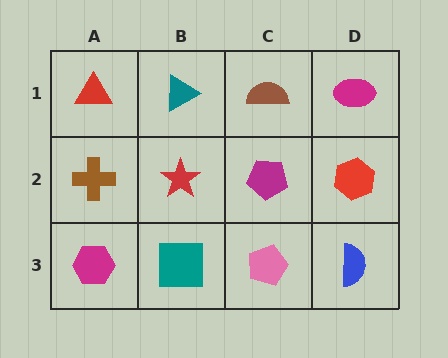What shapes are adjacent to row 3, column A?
A brown cross (row 2, column A), a teal square (row 3, column B).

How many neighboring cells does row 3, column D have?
2.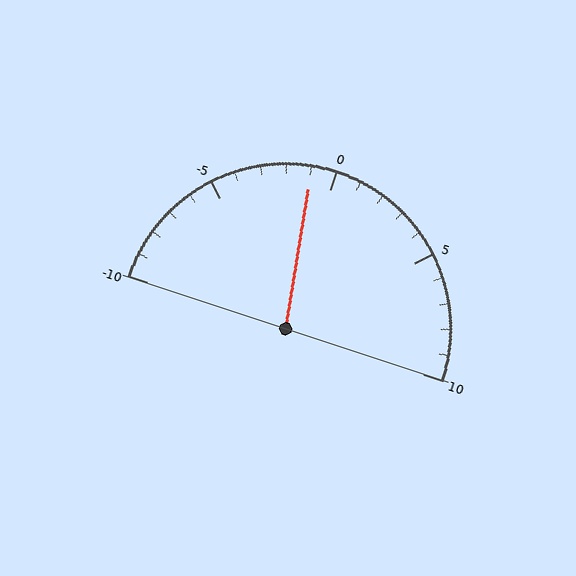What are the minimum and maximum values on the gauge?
The gauge ranges from -10 to 10.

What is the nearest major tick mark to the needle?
The nearest major tick mark is 0.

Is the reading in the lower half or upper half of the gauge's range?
The reading is in the lower half of the range (-10 to 10).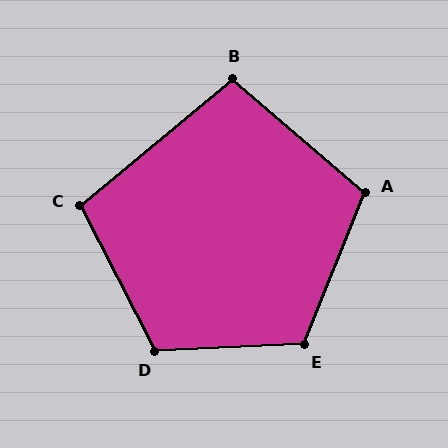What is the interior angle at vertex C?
Approximately 103 degrees (obtuse).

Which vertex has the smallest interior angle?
B, at approximately 100 degrees.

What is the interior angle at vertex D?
Approximately 114 degrees (obtuse).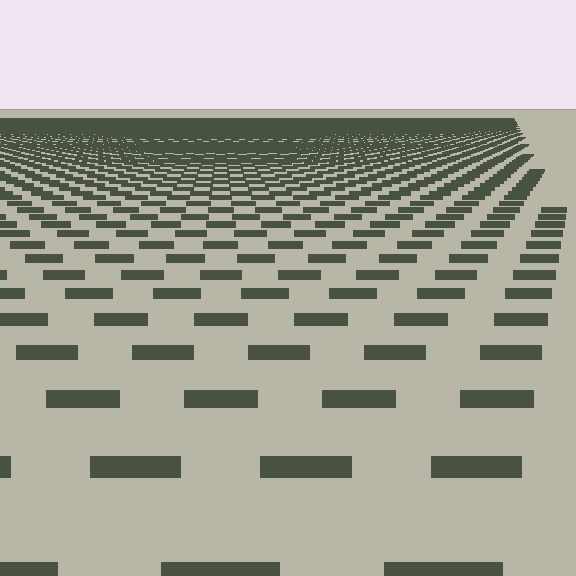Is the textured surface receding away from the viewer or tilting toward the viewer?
The surface is receding away from the viewer. Texture elements get smaller and denser toward the top.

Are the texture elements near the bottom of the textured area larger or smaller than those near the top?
Larger. Near the bottom, elements are closer to the viewer and appear at a bigger on-screen size.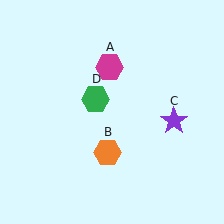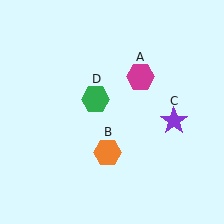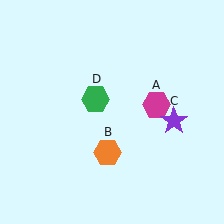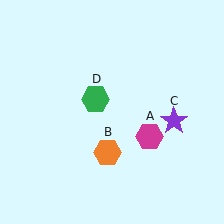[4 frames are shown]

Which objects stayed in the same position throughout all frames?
Orange hexagon (object B) and purple star (object C) and green hexagon (object D) remained stationary.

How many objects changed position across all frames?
1 object changed position: magenta hexagon (object A).